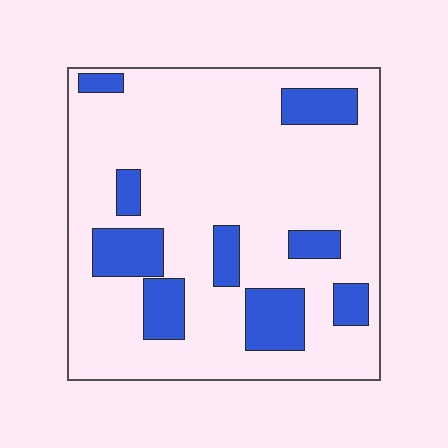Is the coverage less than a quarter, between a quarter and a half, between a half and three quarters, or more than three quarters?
Less than a quarter.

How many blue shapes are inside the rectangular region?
9.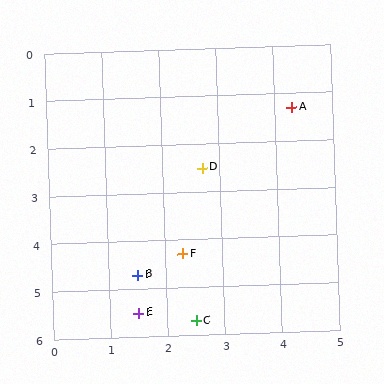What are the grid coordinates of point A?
Point A is at approximately (4.3, 1.3).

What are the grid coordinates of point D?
Point D is at approximately (2.7, 2.5).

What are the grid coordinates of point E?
Point E is at approximately (1.5, 5.5).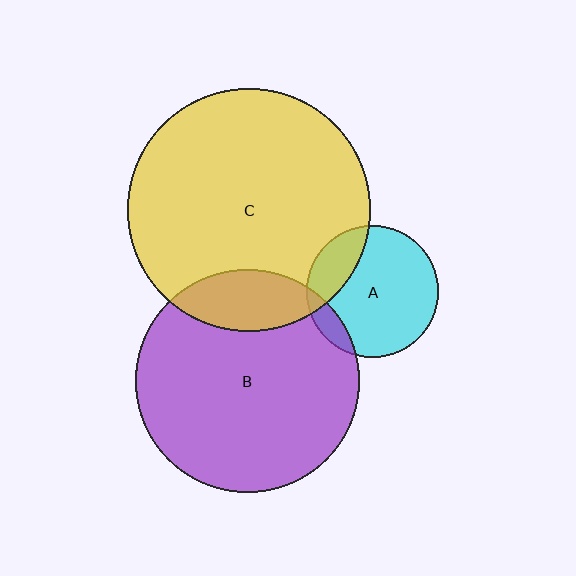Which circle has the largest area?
Circle C (yellow).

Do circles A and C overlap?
Yes.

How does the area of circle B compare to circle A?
Approximately 2.9 times.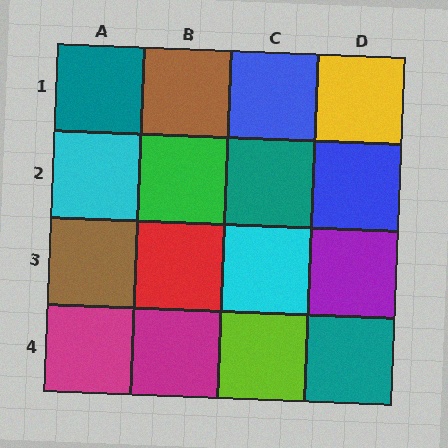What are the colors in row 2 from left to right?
Cyan, green, teal, blue.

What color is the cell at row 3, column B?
Red.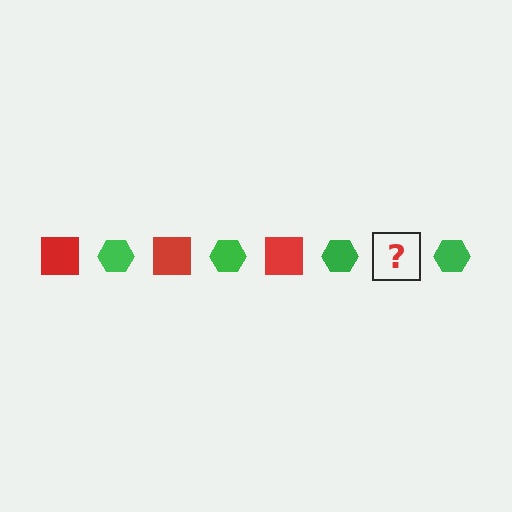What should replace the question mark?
The question mark should be replaced with a red square.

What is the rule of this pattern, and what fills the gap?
The rule is that the pattern alternates between red square and green hexagon. The gap should be filled with a red square.